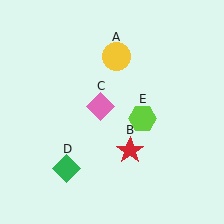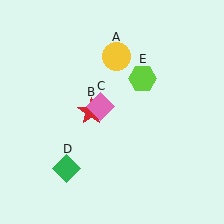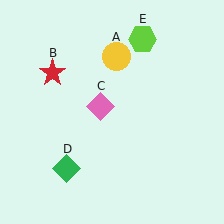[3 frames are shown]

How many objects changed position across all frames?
2 objects changed position: red star (object B), lime hexagon (object E).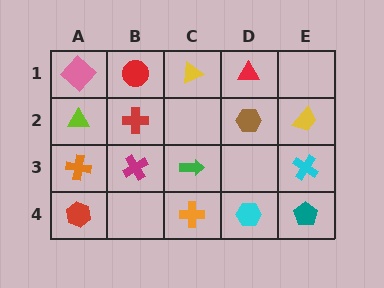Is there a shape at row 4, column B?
No, that cell is empty.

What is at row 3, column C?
A green arrow.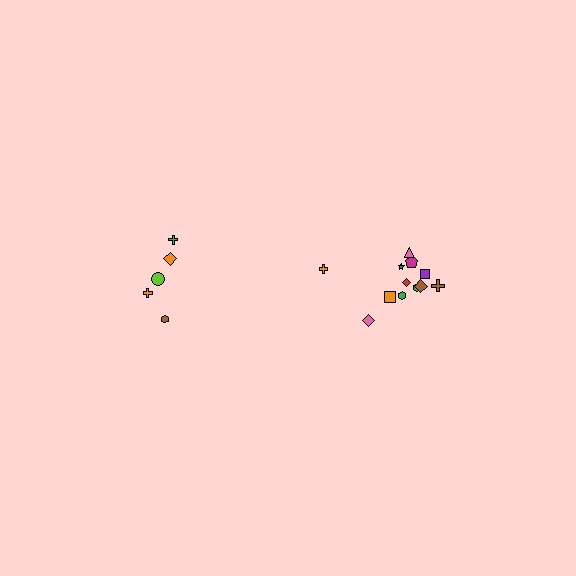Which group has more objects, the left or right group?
The right group.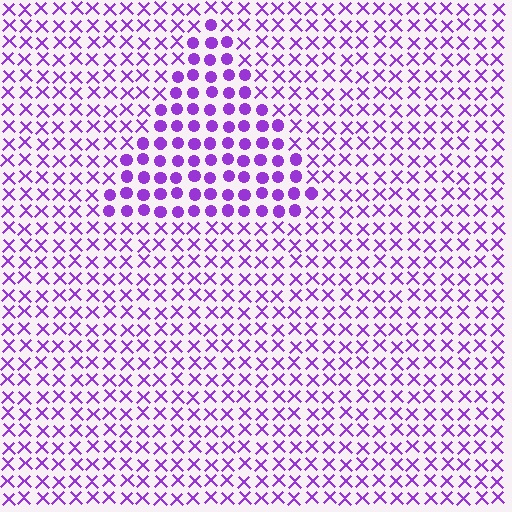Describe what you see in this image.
The image is filled with small purple elements arranged in a uniform grid. A triangle-shaped region contains circles, while the surrounding area contains X marks. The boundary is defined purely by the change in element shape.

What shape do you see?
I see a triangle.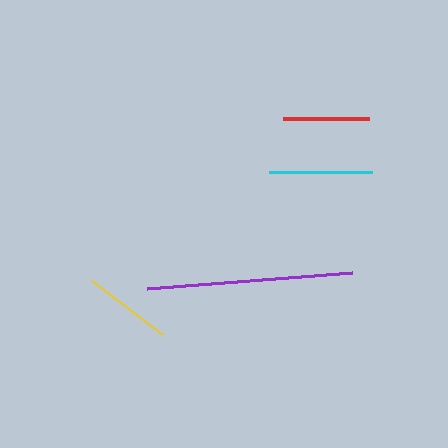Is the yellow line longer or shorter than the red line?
The yellow line is longer than the red line.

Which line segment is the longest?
The purple line is the longest at approximately 206 pixels.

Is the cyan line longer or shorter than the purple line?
The purple line is longer than the cyan line.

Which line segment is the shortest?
The red line is the shortest at approximately 86 pixels.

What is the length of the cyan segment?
The cyan segment is approximately 103 pixels long.